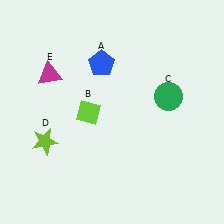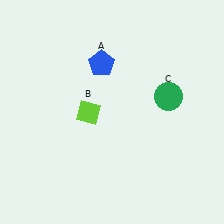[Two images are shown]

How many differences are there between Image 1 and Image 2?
There are 2 differences between the two images.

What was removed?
The lime star (D), the magenta triangle (E) were removed in Image 2.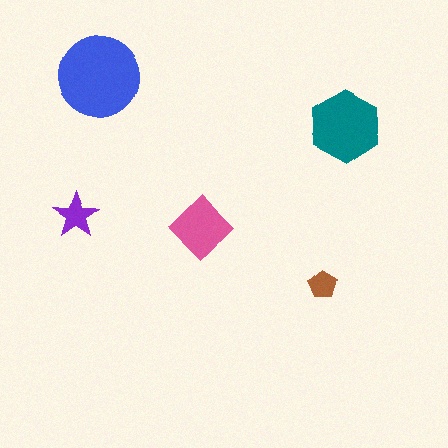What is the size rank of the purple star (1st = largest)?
4th.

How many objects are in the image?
There are 5 objects in the image.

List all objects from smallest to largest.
The brown pentagon, the purple star, the pink diamond, the teal hexagon, the blue circle.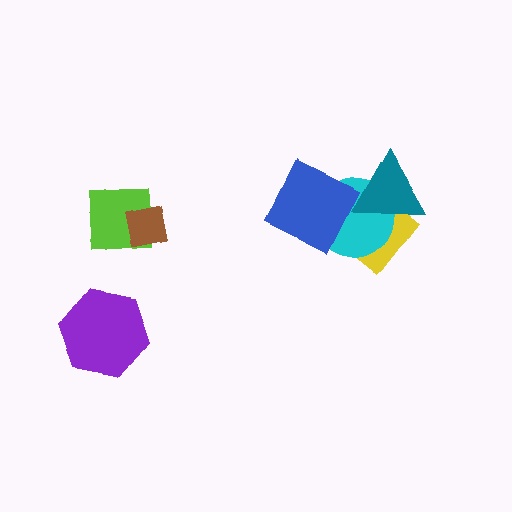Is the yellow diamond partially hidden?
Yes, it is partially covered by another shape.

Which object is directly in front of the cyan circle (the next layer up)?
The teal triangle is directly in front of the cyan circle.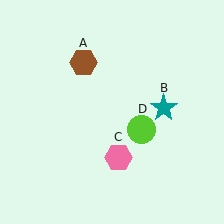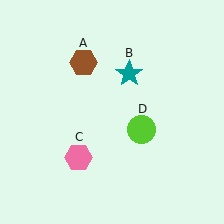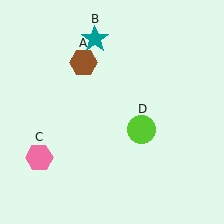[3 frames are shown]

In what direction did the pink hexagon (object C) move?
The pink hexagon (object C) moved left.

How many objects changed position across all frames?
2 objects changed position: teal star (object B), pink hexagon (object C).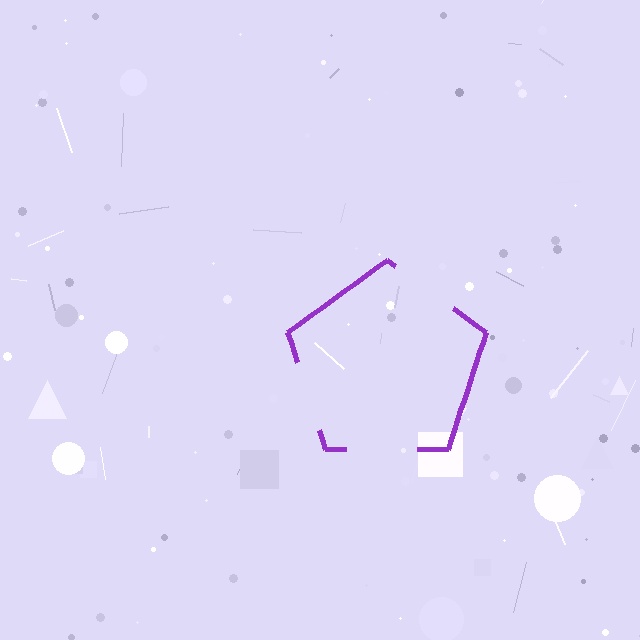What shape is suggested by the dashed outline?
The dashed outline suggests a pentagon.